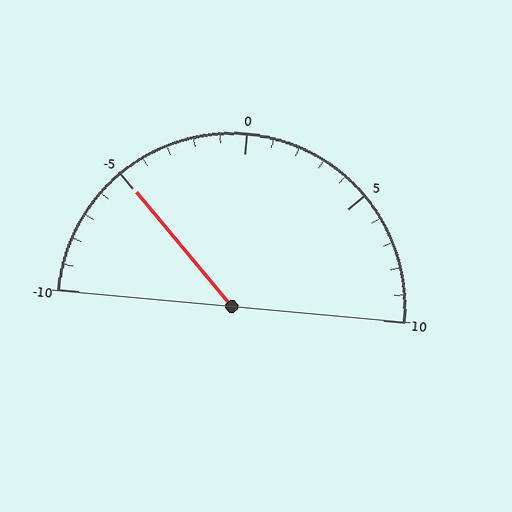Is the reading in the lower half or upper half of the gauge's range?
The reading is in the lower half of the range (-10 to 10).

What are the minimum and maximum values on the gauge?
The gauge ranges from -10 to 10.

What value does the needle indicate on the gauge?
The needle indicates approximately -5.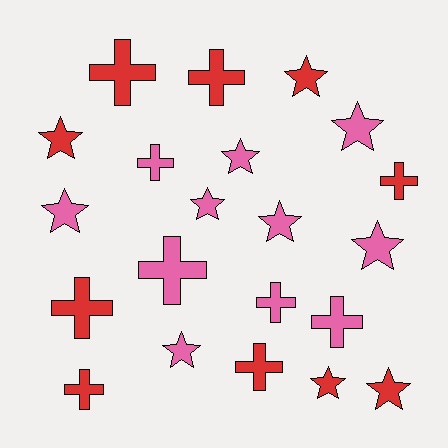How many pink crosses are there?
There are 4 pink crosses.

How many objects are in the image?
There are 21 objects.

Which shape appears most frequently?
Star, with 11 objects.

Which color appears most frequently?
Pink, with 11 objects.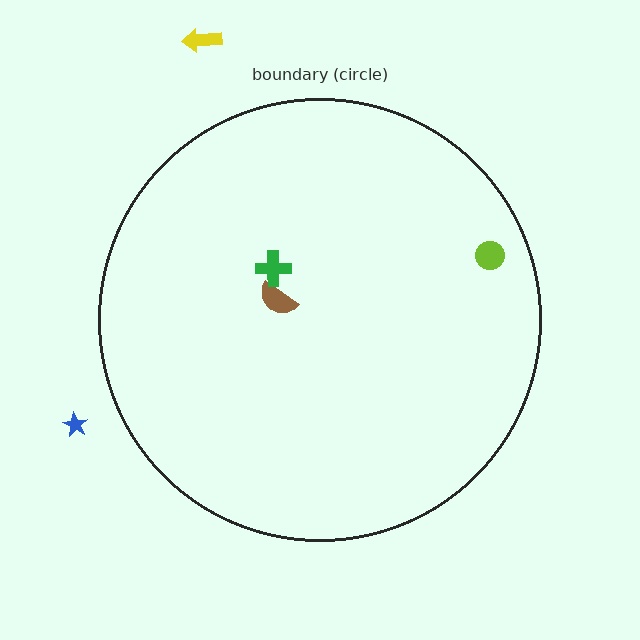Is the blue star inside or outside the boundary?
Outside.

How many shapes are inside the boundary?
3 inside, 2 outside.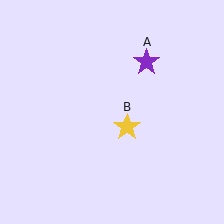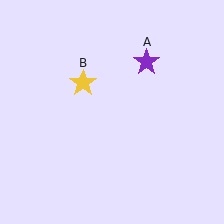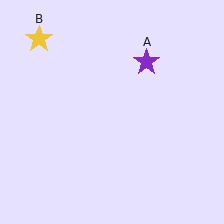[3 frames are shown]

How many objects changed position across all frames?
1 object changed position: yellow star (object B).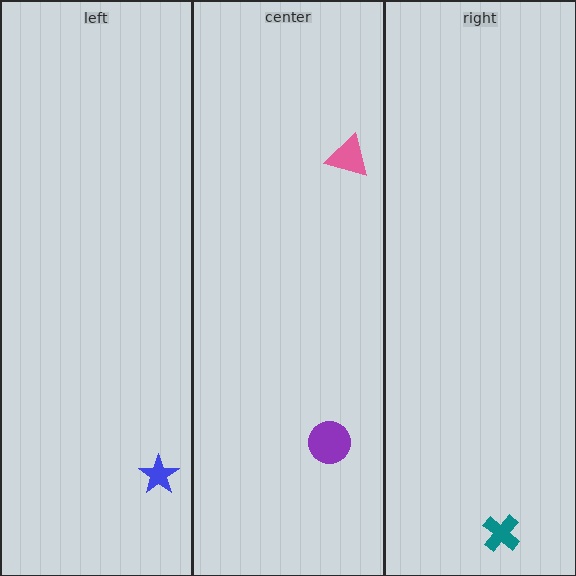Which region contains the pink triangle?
The center region.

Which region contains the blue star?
The left region.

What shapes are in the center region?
The purple circle, the pink triangle.